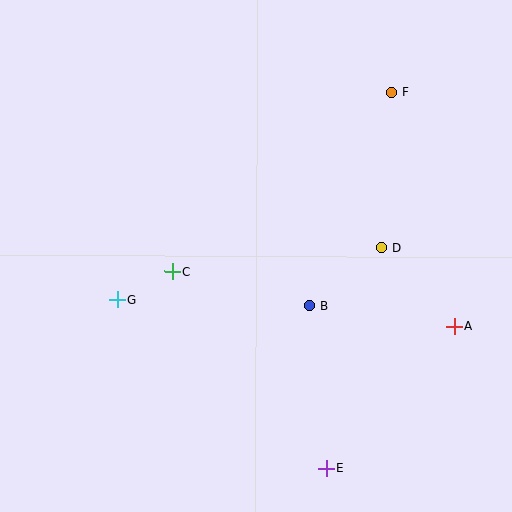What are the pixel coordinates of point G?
Point G is at (117, 300).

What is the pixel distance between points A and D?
The distance between A and D is 107 pixels.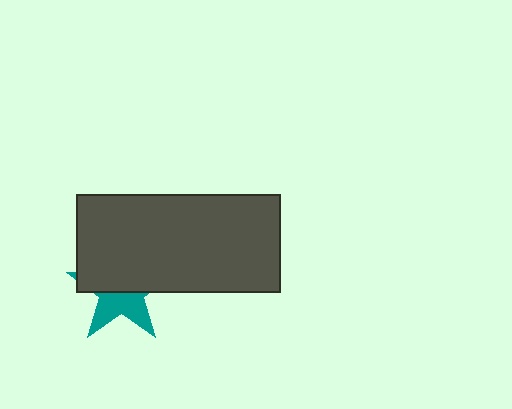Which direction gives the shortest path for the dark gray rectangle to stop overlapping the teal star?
Moving up gives the shortest separation.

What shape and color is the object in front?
The object in front is a dark gray rectangle.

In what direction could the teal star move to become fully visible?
The teal star could move down. That would shift it out from behind the dark gray rectangle entirely.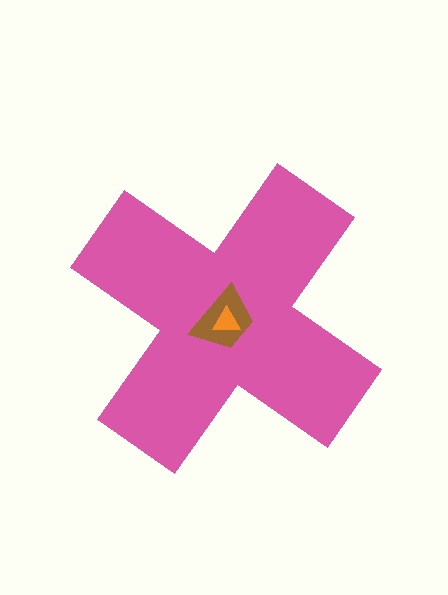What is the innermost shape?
The orange triangle.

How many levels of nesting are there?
3.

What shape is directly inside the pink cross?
The brown trapezoid.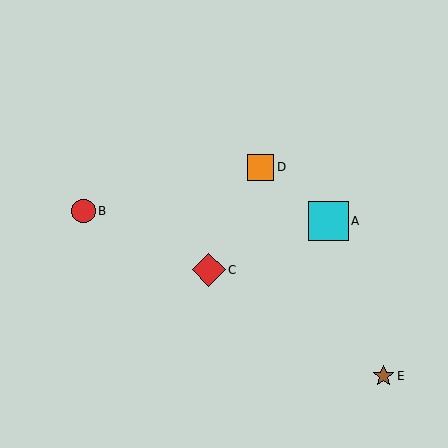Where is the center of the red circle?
The center of the red circle is at (84, 211).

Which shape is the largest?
The cyan square (labeled A) is the largest.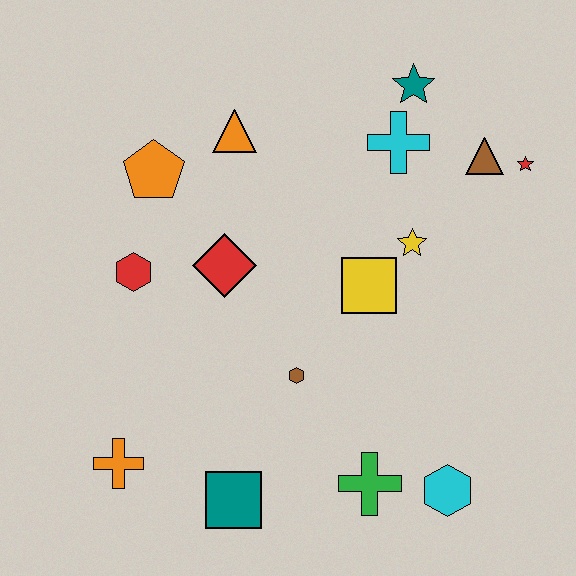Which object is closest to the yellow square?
The yellow star is closest to the yellow square.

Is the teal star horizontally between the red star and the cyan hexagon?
No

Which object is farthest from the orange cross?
The red star is farthest from the orange cross.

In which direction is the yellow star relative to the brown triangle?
The yellow star is below the brown triangle.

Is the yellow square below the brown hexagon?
No